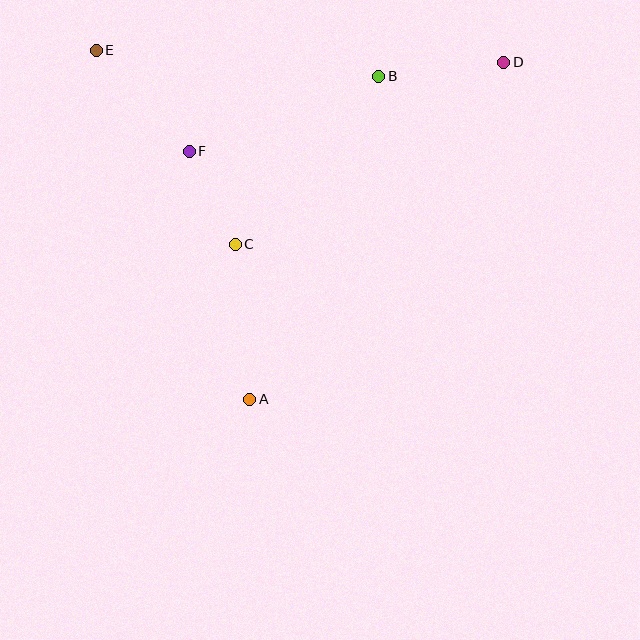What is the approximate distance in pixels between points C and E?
The distance between C and E is approximately 239 pixels.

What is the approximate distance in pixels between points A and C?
The distance between A and C is approximately 155 pixels.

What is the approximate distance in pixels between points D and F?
The distance between D and F is approximately 326 pixels.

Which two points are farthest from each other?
Points A and D are farthest from each other.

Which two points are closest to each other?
Points C and F are closest to each other.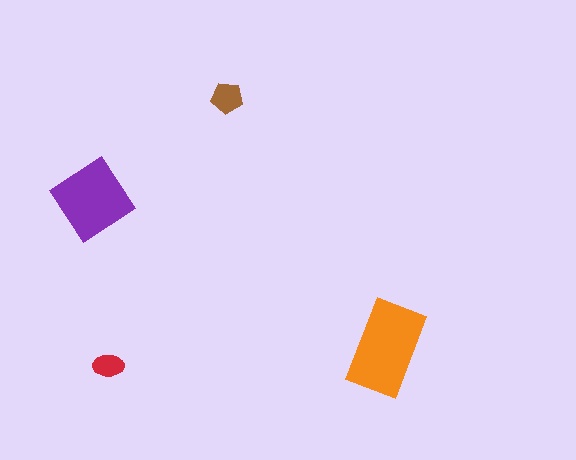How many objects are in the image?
There are 4 objects in the image.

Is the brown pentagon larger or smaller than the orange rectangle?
Smaller.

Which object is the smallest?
The red ellipse.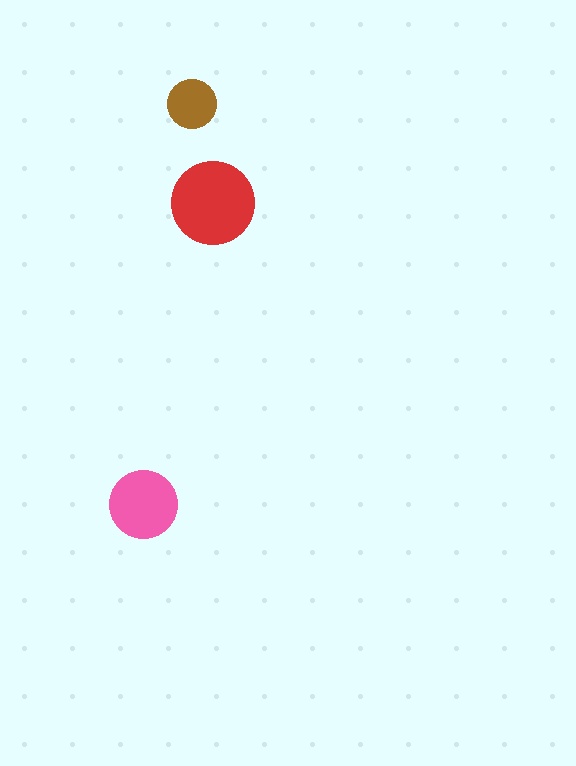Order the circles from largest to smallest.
the red one, the pink one, the brown one.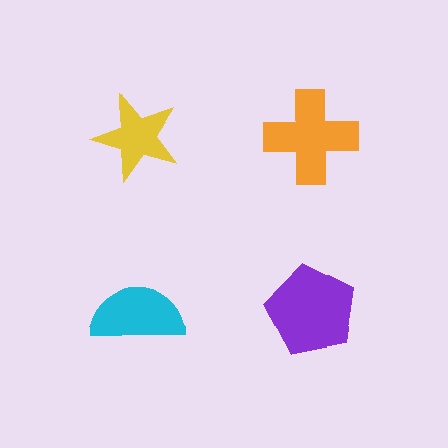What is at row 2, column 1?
A cyan semicircle.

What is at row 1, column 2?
An orange cross.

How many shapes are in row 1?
2 shapes.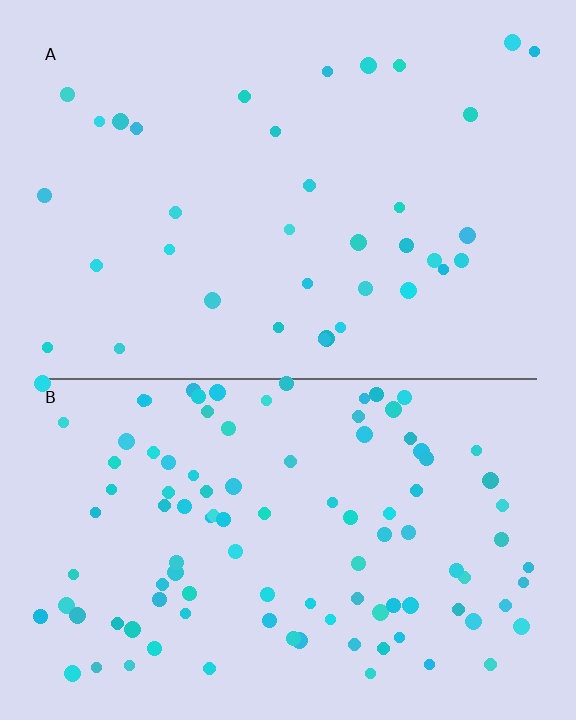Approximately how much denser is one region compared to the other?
Approximately 2.9× — region B over region A.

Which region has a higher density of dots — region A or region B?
B (the bottom).